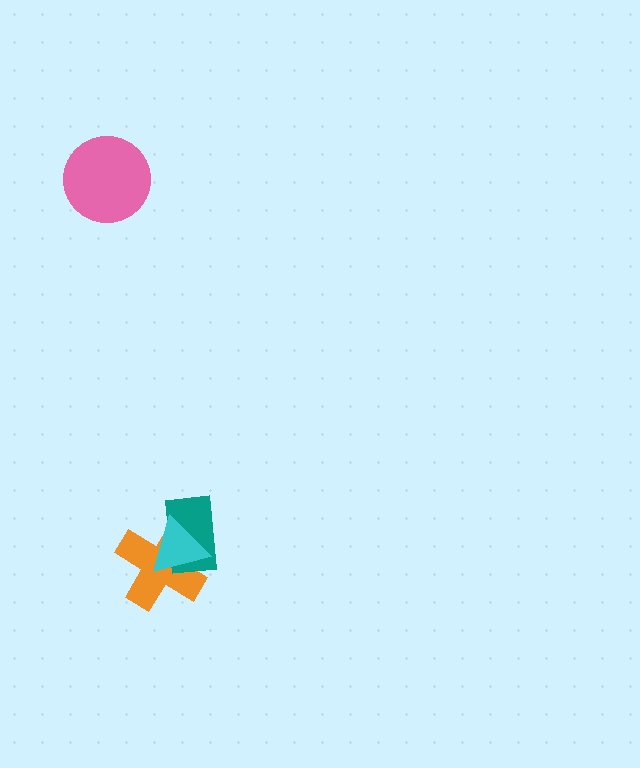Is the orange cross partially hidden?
Yes, it is partially covered by another shape.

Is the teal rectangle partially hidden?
Yes, it is partially covered by another shape.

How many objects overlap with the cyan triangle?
2 objects overlap with the cyan triangle.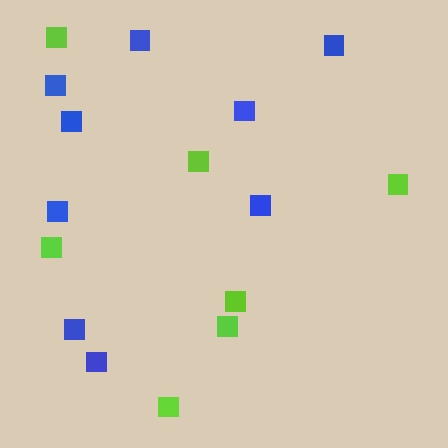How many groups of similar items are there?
There are 2 groups: one group of lime squares (7) and one group of blue squares (9).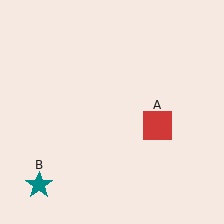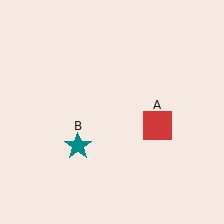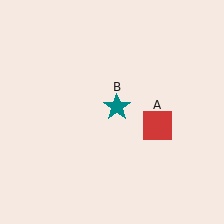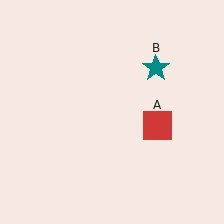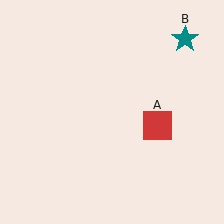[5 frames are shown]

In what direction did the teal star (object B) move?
The teal star (object B) moved up and to the right.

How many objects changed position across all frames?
1 object changed position: teal star (object B).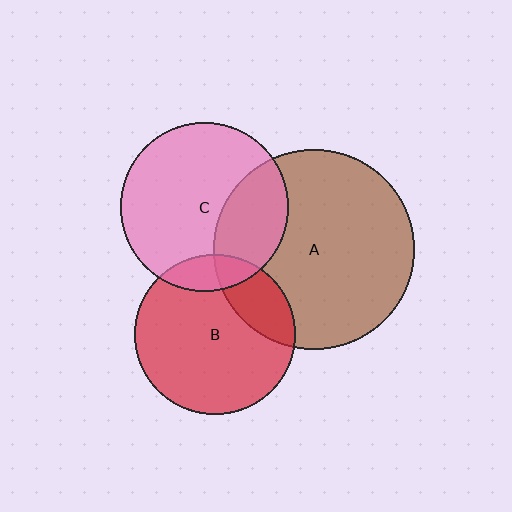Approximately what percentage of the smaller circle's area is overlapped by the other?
Approximately 30%.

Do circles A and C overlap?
Yes.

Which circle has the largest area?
Circle A (brown).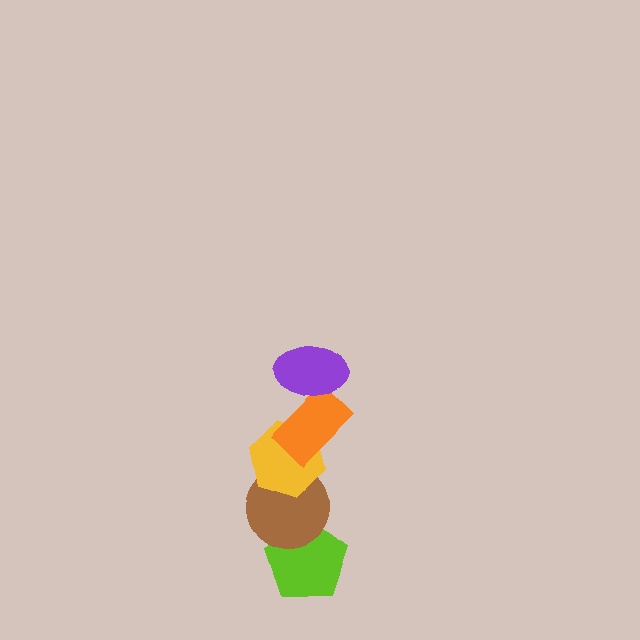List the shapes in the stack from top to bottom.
From top to bottom: the purple ellipse, the orange rectangle, the yellow hexagon, the brown circle, the lime pentagon.